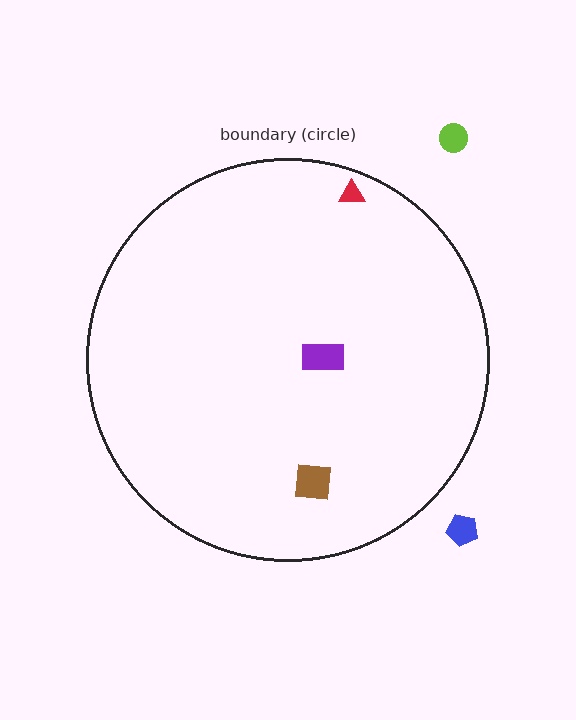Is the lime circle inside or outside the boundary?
Outside.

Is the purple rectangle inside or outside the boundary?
Inside.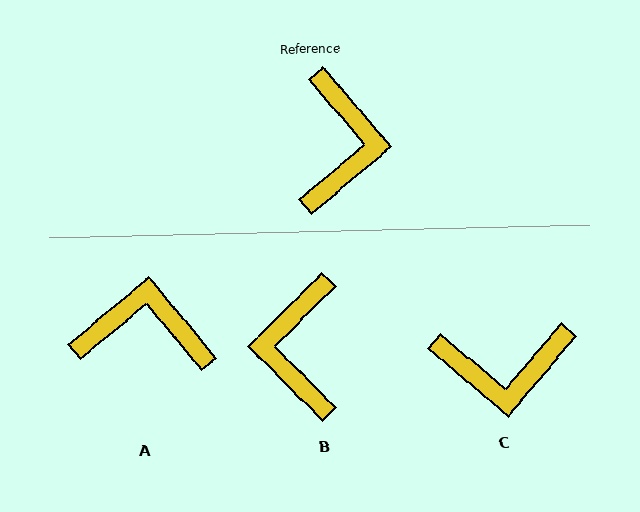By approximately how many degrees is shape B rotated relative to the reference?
Approximately 175 degrees clockwise.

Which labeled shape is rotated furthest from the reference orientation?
B, about 175 degrees away.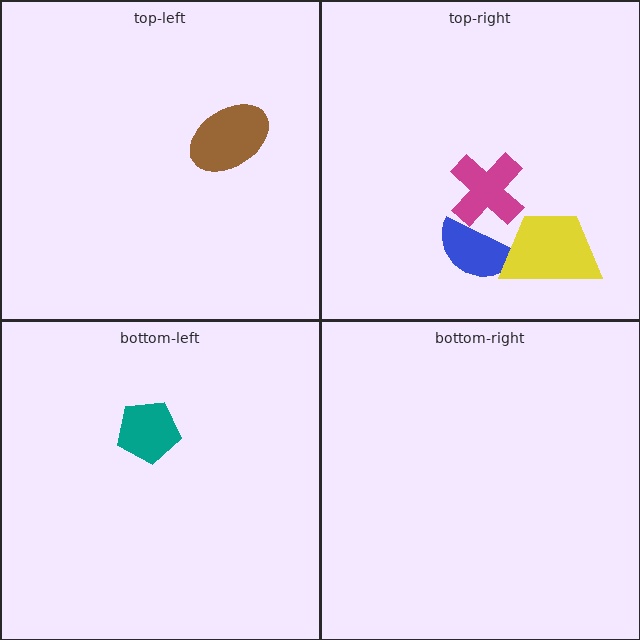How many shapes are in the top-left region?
1.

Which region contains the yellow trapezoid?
The top-right region.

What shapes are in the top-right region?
The magenta cross, the blue semicircle, the yellow trapezoid.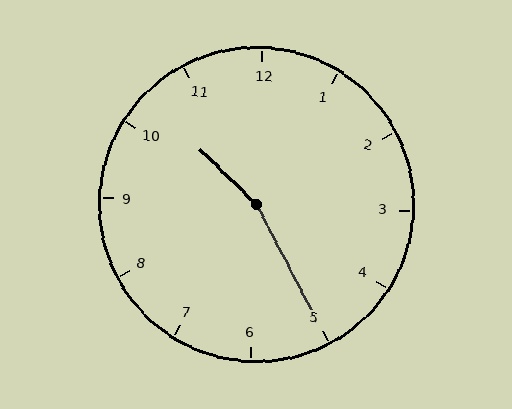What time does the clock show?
10:25.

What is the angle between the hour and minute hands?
Approximately 162 degrees.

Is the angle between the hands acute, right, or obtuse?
It is obtuse.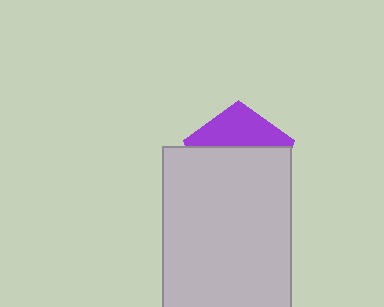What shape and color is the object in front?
The object in front is a light gray rectangle.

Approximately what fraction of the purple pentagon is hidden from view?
Roughly 66% of the purple pentagon is hidden behind the light gray rectangle.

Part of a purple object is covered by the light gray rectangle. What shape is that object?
It is a pentagon.